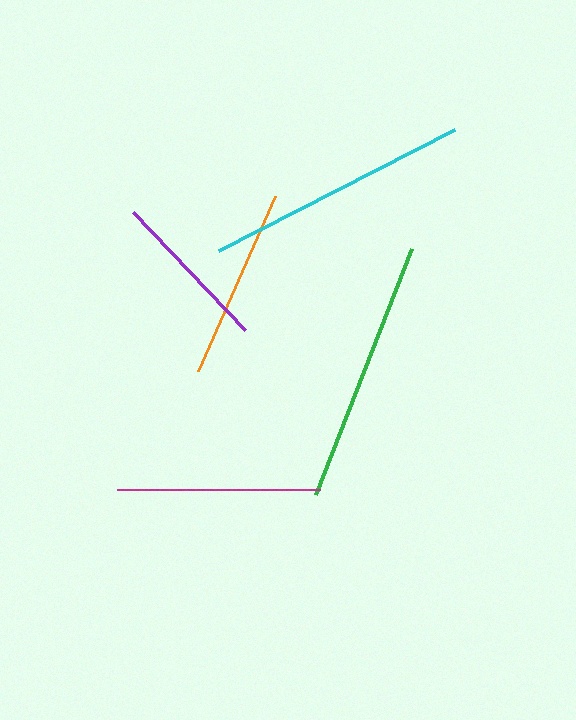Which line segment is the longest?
The cyan line is the longest at approximately 265 pixels.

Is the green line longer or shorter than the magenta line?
The green line is longer than the magenta line.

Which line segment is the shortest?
The purple line is the shortest at approximately 162 pixels.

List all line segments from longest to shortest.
From longest to shortest: cyan, green, magenta, orange, purple.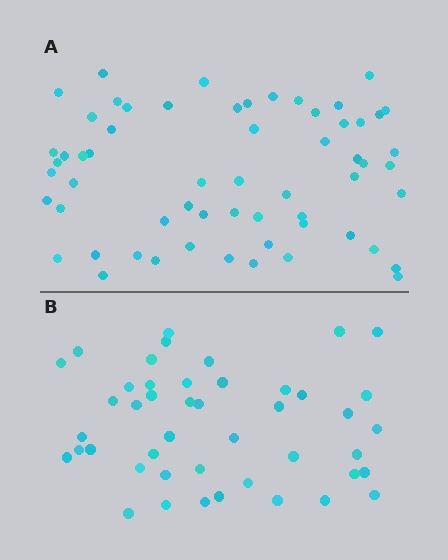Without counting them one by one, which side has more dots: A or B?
Region A (the top region) has more dots.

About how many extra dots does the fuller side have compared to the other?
Region A has approximately 15 more dots than region B.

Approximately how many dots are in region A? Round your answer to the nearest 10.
About 60 dots.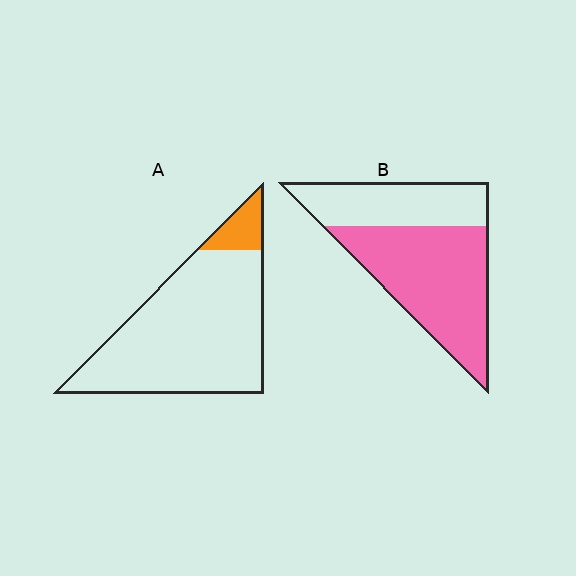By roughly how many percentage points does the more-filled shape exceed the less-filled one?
By roughly 50 percentage points (B over A).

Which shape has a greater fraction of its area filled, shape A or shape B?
Shape B.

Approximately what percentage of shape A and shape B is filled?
A is approximately 10% and B is approximately 65%.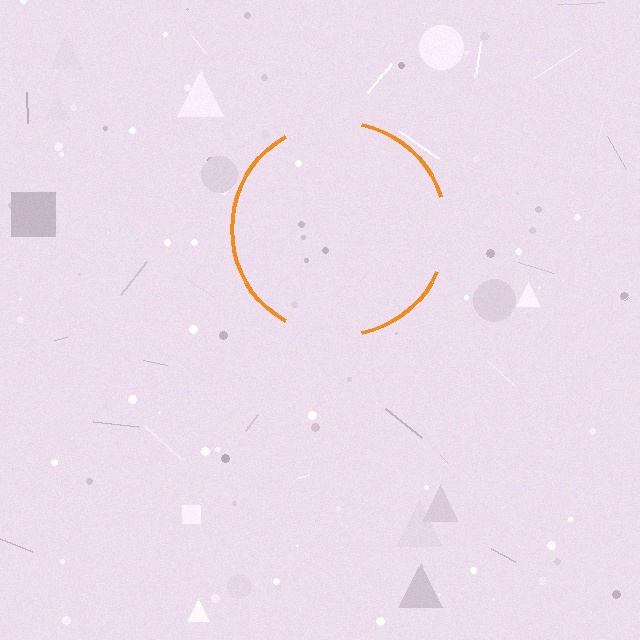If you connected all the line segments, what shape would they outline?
They would outline a circle.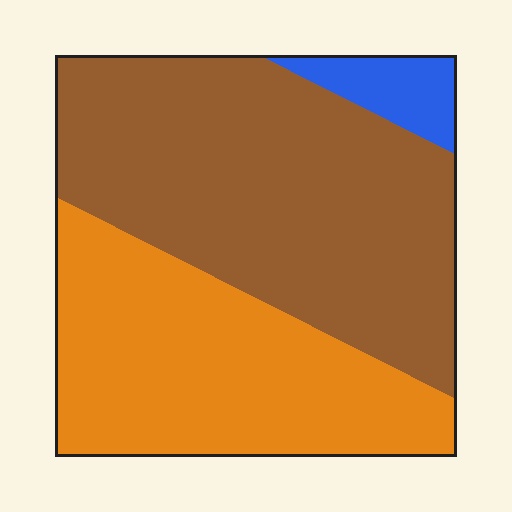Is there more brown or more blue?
Brown.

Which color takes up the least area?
Blue, at roughly 5%.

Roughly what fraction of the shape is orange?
Orange covers around 40% of the shape.